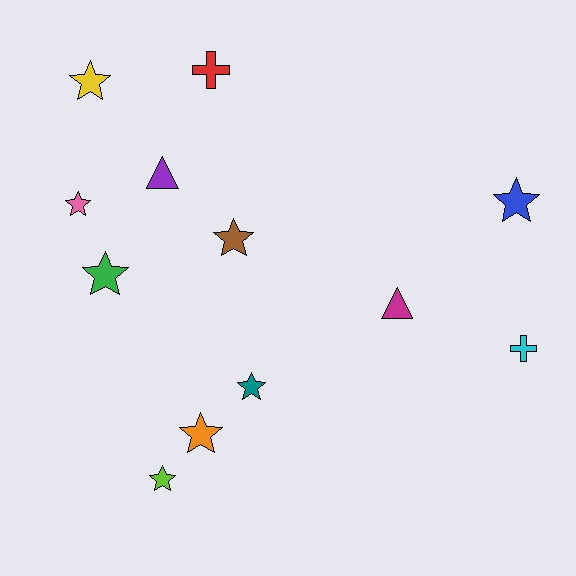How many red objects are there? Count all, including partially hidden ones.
There is 1 red object.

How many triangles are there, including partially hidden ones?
There are 2 triangles.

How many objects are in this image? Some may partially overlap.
There are 12 objects.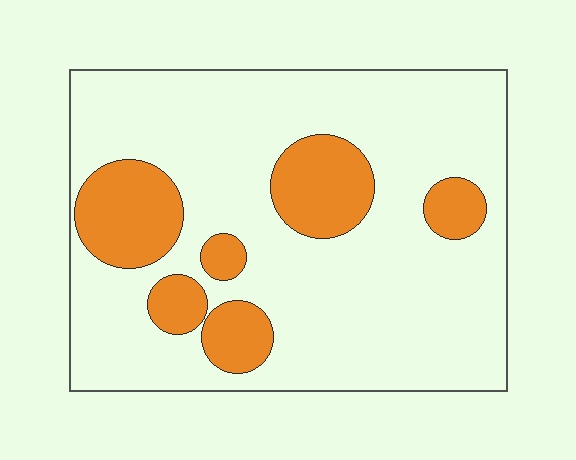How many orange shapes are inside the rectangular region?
6.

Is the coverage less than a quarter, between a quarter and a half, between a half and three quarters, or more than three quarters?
Less than a quarter.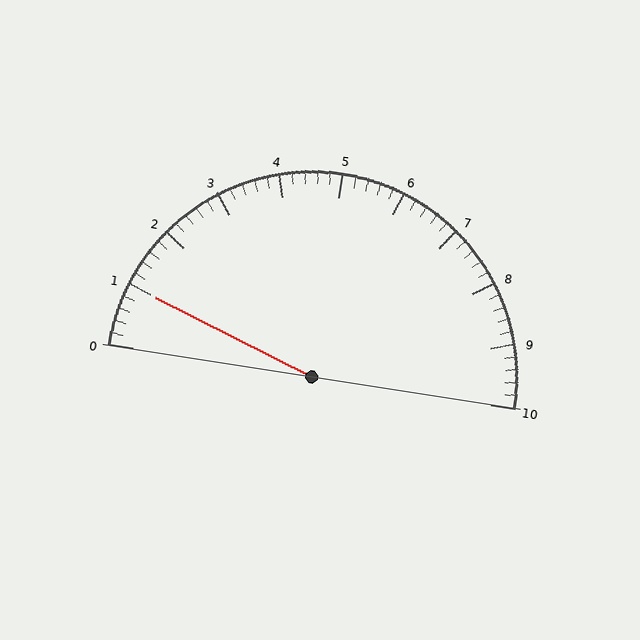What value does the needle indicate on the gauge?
The needle indicates approximately 1.0.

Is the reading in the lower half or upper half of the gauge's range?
The reading is in the lower half of the range (0 to 10).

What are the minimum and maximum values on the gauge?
The gauge ranges from 0 to 10.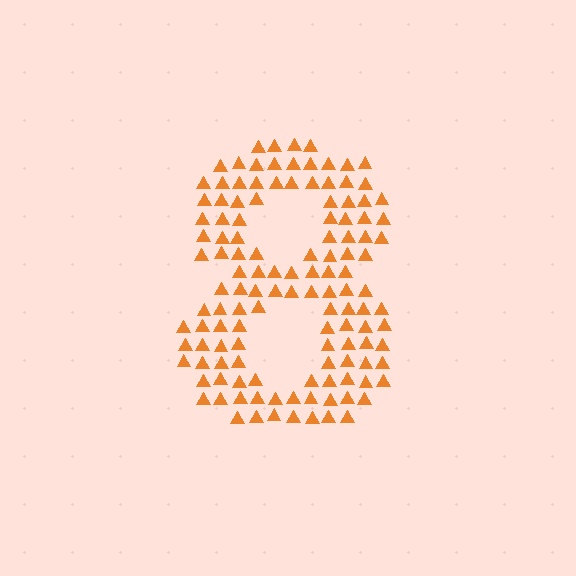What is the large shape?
The large shape is the digit 8.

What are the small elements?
The small elements are triangles.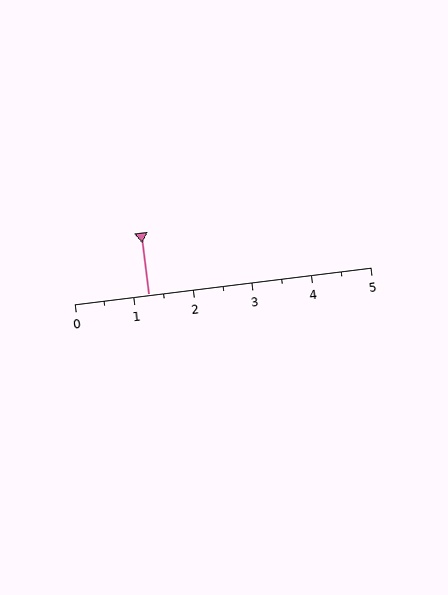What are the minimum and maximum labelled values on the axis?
The axis runs from 0 to 5.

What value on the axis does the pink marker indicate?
The marker indicates approximately 1.2.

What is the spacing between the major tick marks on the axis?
The major ticks are spaced 1 apart.